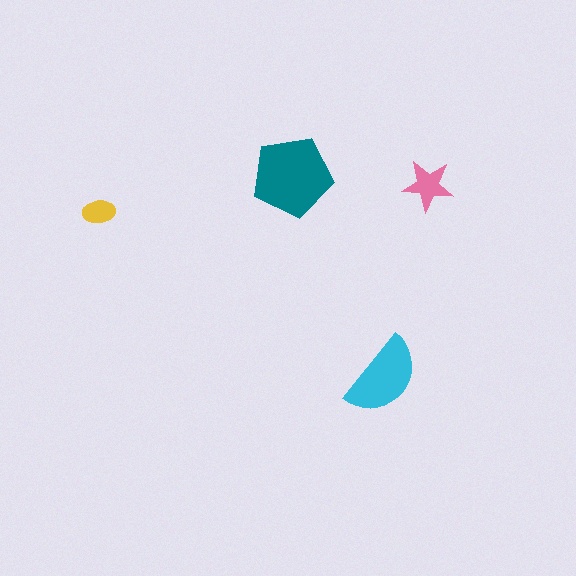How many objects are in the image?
There are 4 objects in the image.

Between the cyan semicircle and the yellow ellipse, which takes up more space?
The cyan semicircle.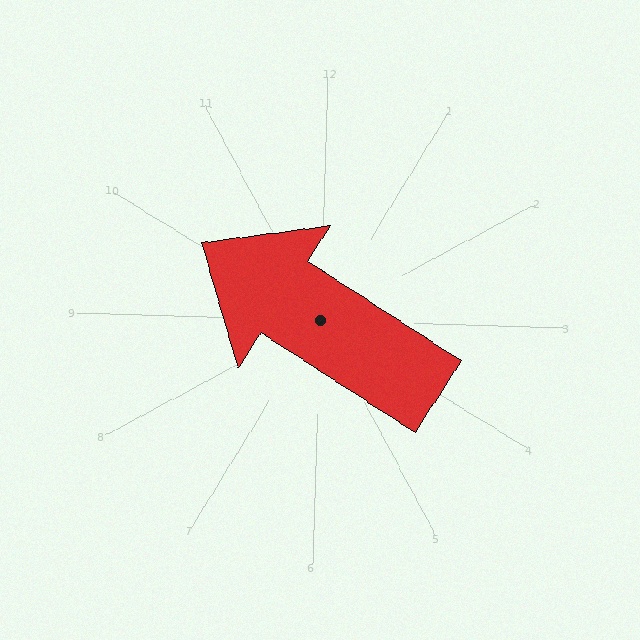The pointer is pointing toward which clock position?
Roughly 10 o'clock.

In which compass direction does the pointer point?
Northwest.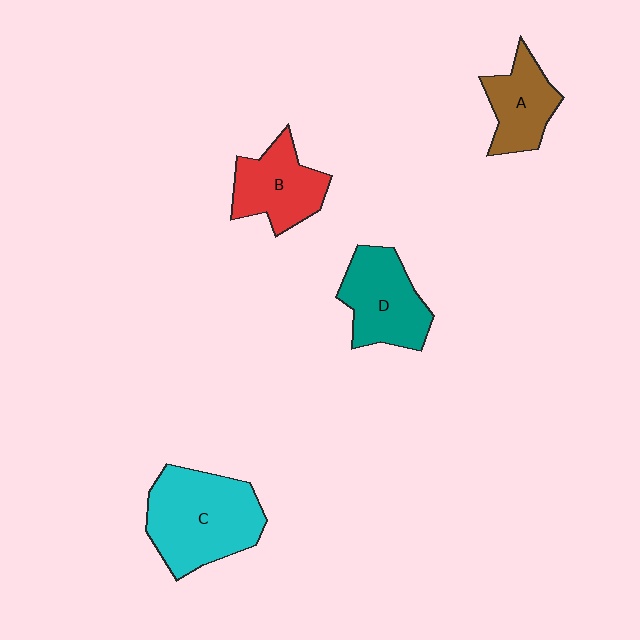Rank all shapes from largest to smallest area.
From largest to smallest: C (cyan), D (teal), B (red), A (brown).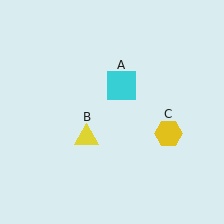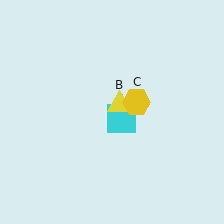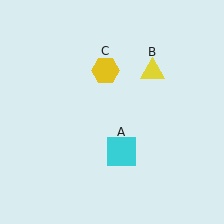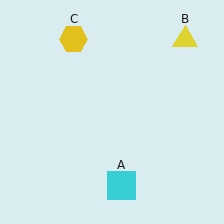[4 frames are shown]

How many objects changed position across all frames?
3 objects changed position: cyan square (object A), yellow triangle (object B), yellow hexagon (object C).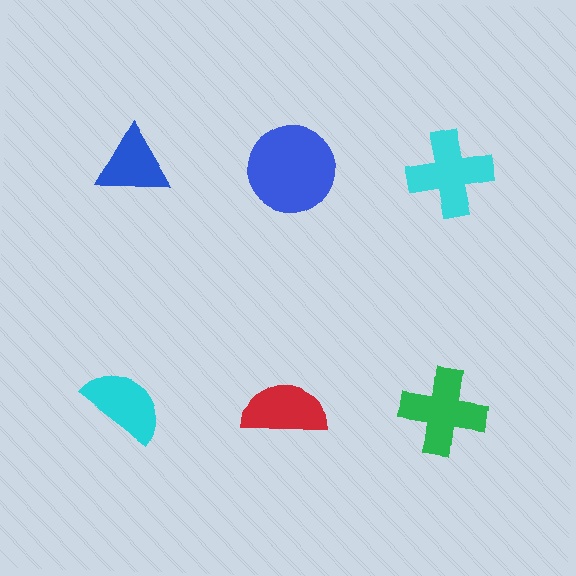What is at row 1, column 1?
A blue triangle.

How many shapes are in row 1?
3 shapes.